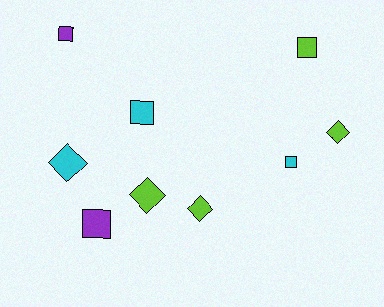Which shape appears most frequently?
Square, with 5 objects.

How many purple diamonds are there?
There are no purple diamonds.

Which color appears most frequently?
Lime, with 4 objects.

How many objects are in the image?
There are 9 objects.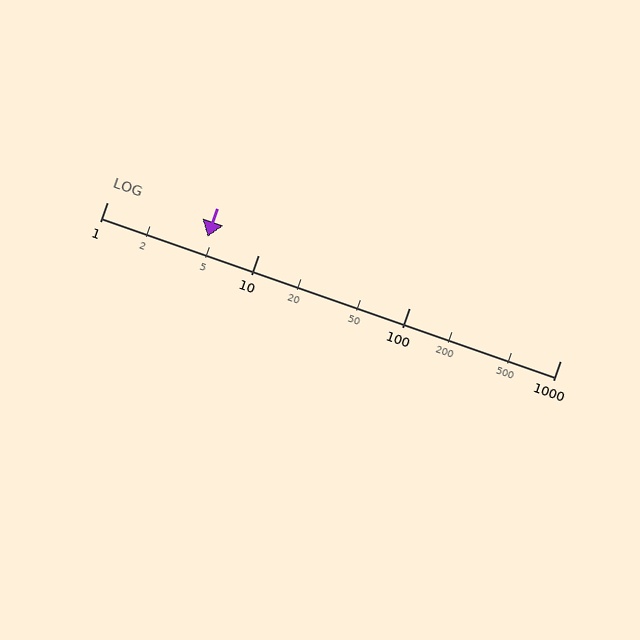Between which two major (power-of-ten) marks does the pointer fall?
The pointer is between 1 and 10.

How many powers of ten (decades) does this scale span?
The scale spans 3 decades, from 1 to 1000.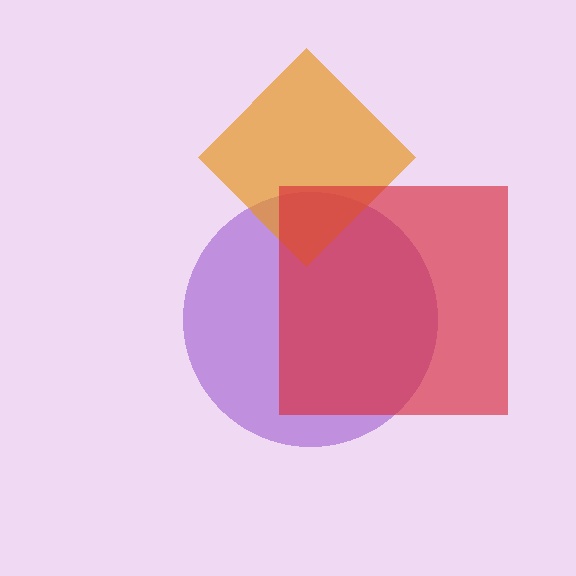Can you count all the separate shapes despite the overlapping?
Yes, there are 3 separate shapes.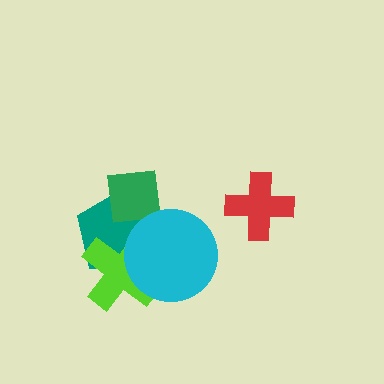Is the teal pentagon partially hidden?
Yes, it is partially covered by another shape.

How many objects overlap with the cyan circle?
3 objects overlap with the cyan circle.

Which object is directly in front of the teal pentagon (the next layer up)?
The lime cross is directly in front of the teal pentagon.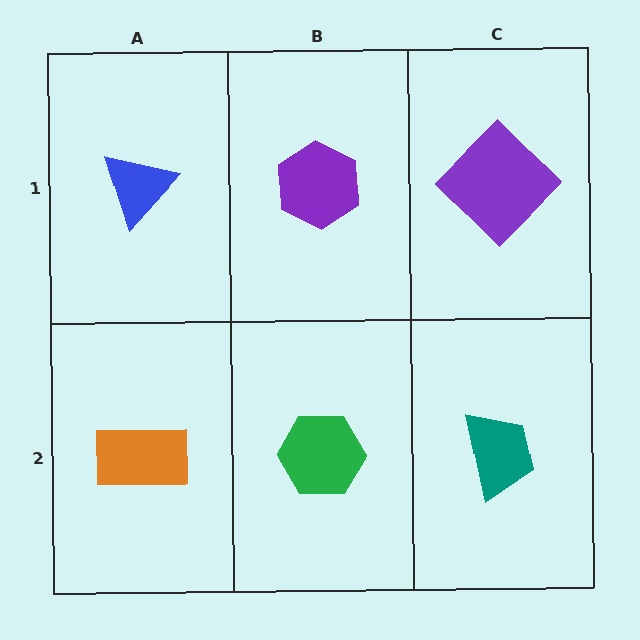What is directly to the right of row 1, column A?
A purple hexagon.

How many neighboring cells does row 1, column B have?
3.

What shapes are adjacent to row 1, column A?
An orange rectangle (row 2, column A), a purple hexagon (row 1, column B).